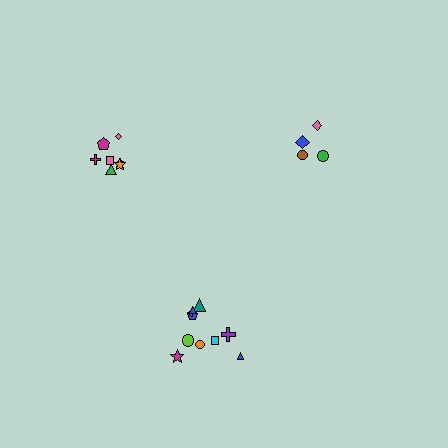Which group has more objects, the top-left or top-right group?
The top-left group.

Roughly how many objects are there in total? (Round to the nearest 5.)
Roughly 20 objects in total.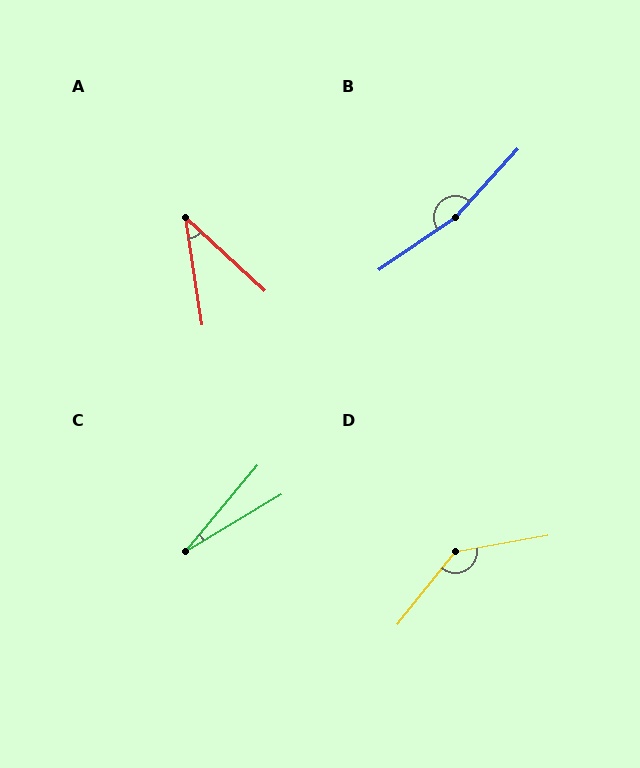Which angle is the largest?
B, at approximately 167 degrees.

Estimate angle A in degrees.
Approximately 39 degrees.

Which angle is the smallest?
C, at approximately 19 degrees.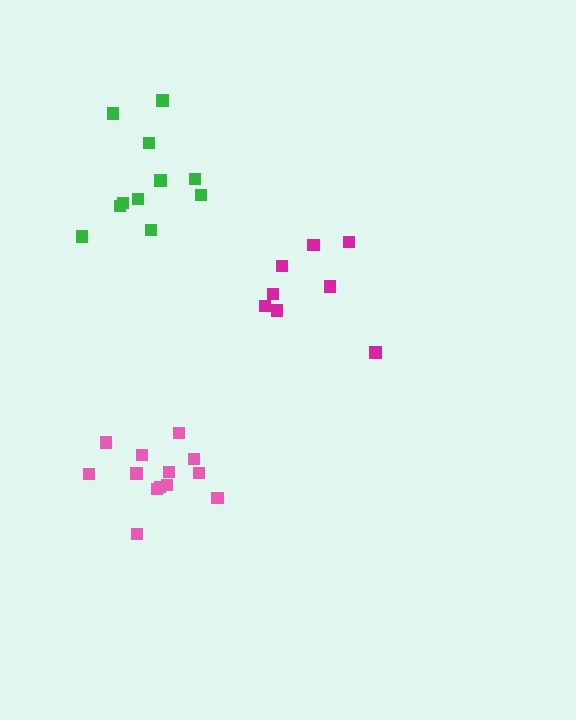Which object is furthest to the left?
The green cluster is leftmost.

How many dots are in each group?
Group 1: 8 dots, Group 2: 13 dots, Group 3: 11 dots (32 total).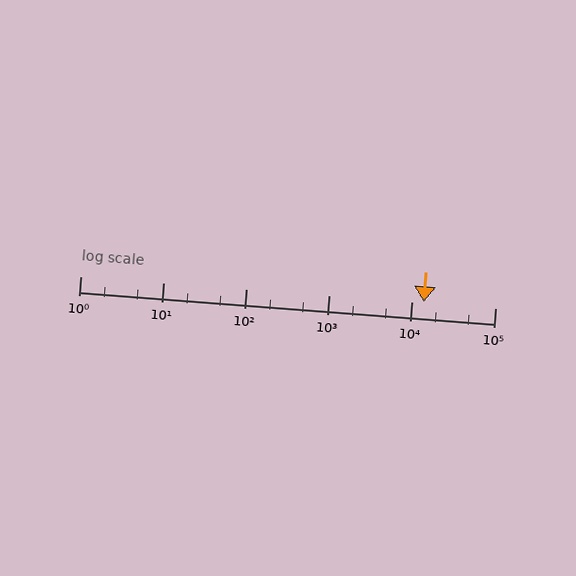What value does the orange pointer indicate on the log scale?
The pointer indicates approximately 14000.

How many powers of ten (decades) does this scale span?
The scale spans 5 decades, from 1 to 100000.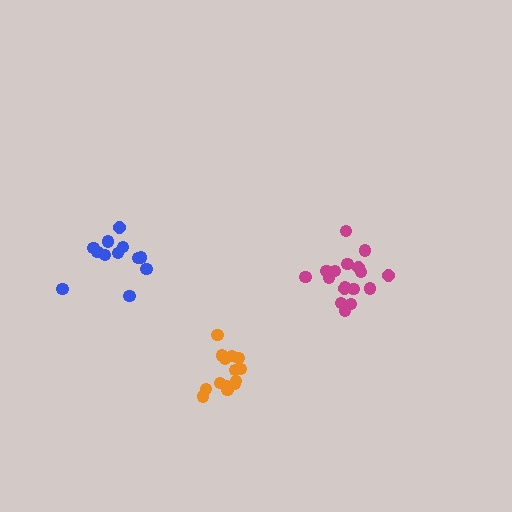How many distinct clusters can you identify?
There are 3 distinct clusters.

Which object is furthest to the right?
The magenta cluster is rightmost.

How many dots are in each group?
Group 1: 12 dots, Group 2: 14 dots, Group 3: 17 dots (43 total).